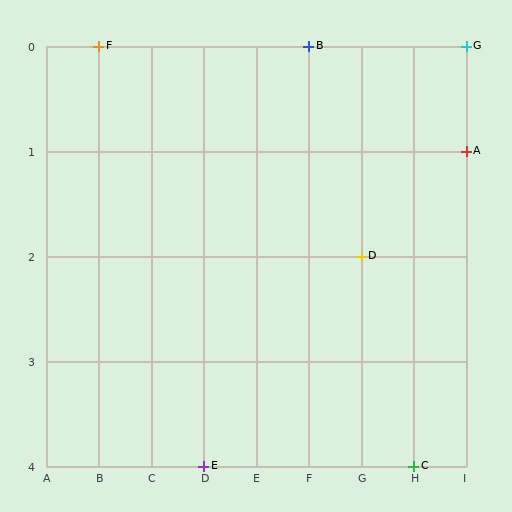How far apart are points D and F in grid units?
Points D and F are 5 columns and 2 rows apart (about 5.4 grid units diagonally).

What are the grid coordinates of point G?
Point G is at grid coordinates (I, 0).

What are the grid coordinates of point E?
Point E is at grid coordinates (D, 4).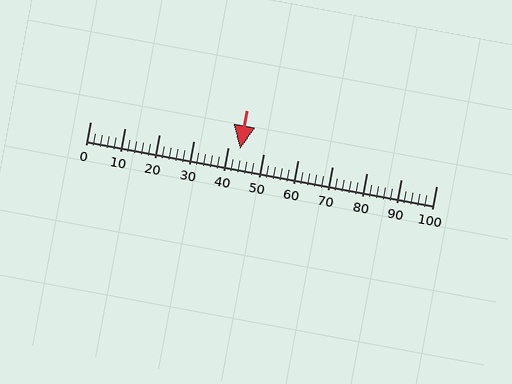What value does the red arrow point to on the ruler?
The red arrow points to approximately 43.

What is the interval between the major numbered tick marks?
The major tick marks are spaced 10 units apart.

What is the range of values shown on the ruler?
The ruler shows values from 0 to 100.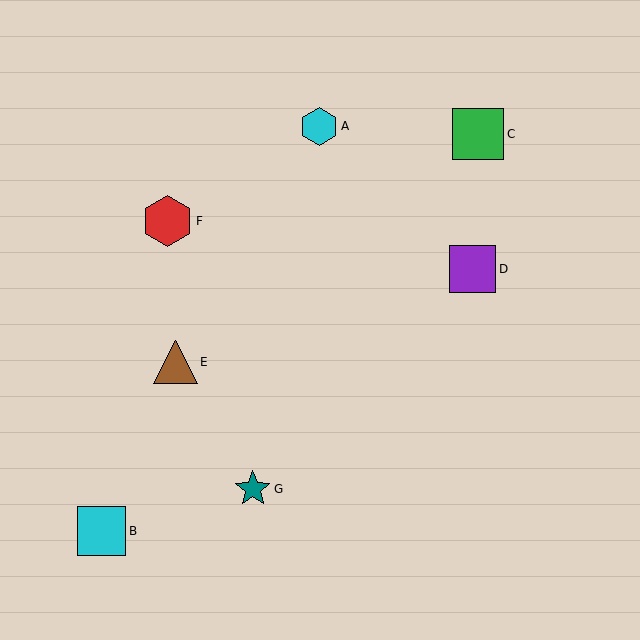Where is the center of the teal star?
The center of the teal star is at (253, 489).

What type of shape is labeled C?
Shape C is a green square.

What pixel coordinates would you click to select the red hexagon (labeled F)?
Click at (168, 221) to select the red hexagon F.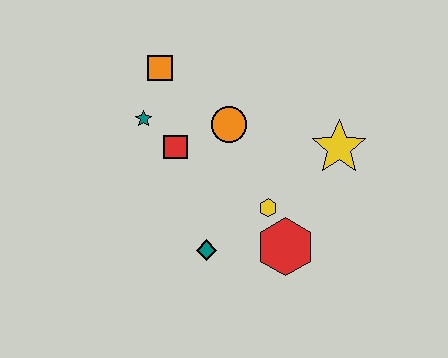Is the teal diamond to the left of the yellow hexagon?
Yes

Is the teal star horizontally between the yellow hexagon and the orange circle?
No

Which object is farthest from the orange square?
The red hexagon is farthest from the orange square.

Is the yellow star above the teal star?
No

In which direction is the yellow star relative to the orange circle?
The yellow star is to the right of the orange circle.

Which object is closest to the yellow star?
The yellow hexagon is closest to the yellow star.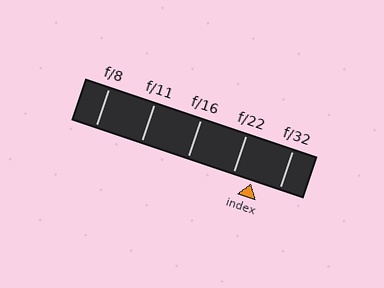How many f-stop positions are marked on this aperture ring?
There are 5 f-stop positions marked.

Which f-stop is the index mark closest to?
The index mark is closest to f/22.